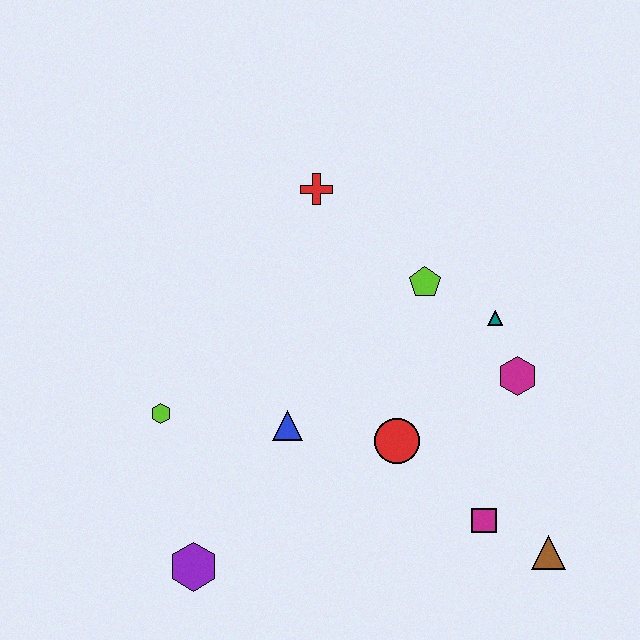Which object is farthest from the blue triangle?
The brown triangle is farthest from the blue triangle.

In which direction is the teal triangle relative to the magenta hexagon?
The teal triangle is above the magenta hexagon.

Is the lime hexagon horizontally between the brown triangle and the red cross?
No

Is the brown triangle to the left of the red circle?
No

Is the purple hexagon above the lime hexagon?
No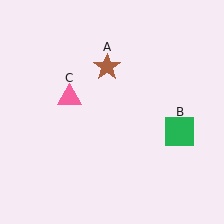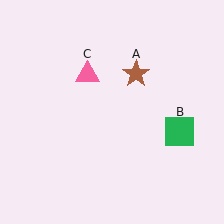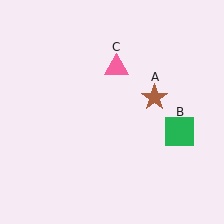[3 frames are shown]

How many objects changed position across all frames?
2 objects changed position: brown star (object A), pink triangle (object C).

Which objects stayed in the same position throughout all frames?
Green square (object B) remained stationary.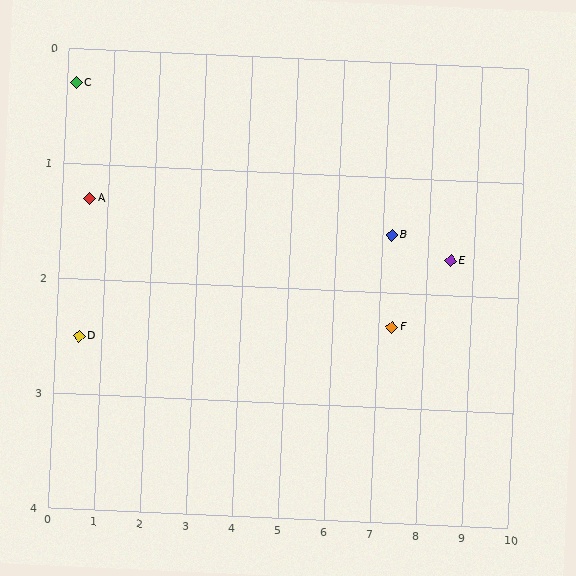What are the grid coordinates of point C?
Point C is at approximately (0.2, 0.3).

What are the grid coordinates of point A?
Point A is at approximately (0.6, 1.3).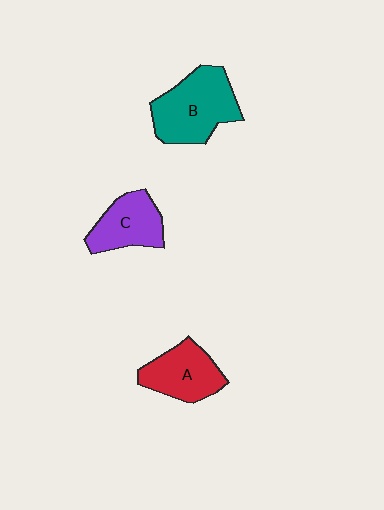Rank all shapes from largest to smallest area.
From largest to smallest: B (teal), A (red), C (purple).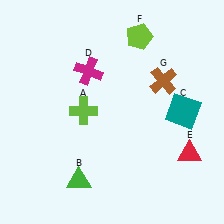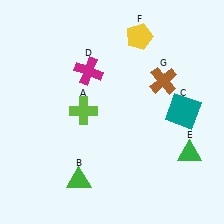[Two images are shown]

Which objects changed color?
E changed from red to green. F changed from lime to yellow.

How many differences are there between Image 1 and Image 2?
There are 2 differences between the two images.